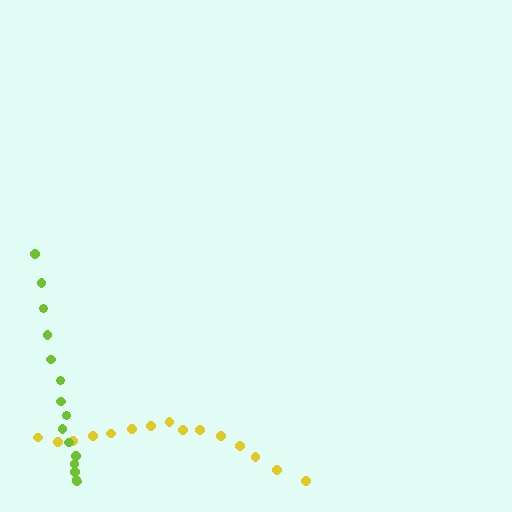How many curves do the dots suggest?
There are 2 distinct paths.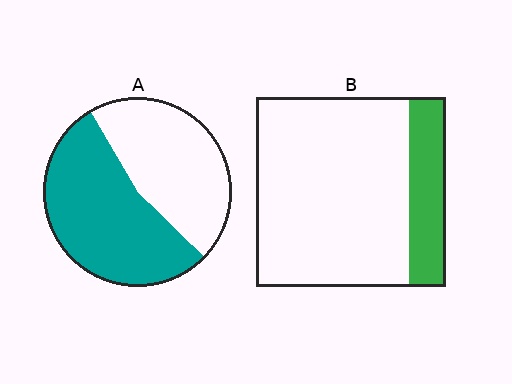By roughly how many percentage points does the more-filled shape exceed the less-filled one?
By roughly 35 percentage points (A over B).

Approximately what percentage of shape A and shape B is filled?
A is approximately 55% and B is approximately 20%.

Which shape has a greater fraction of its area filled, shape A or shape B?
Shape A.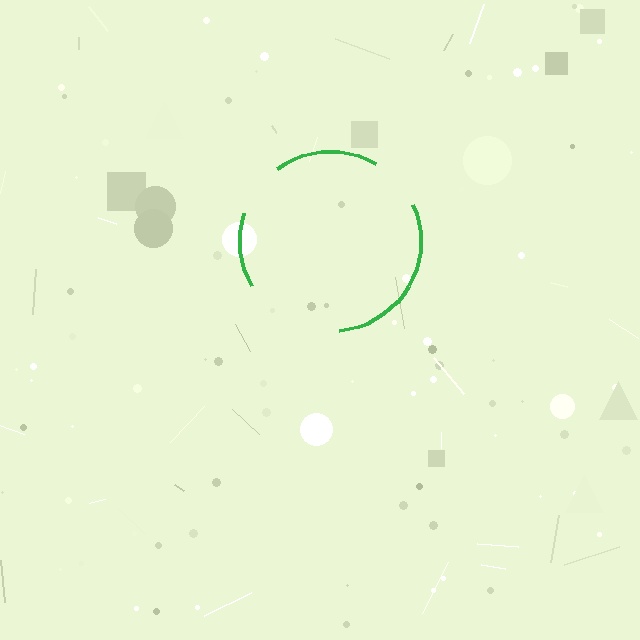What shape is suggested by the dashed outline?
The dashed outline suggests a circle.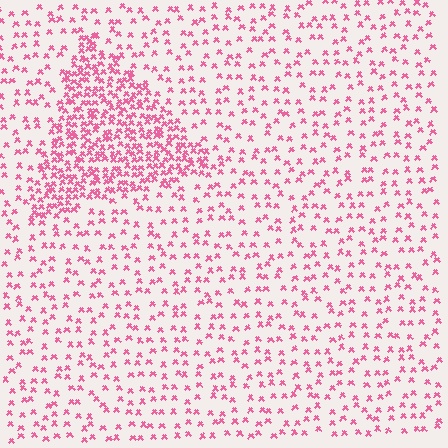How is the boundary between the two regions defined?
The boundary is defined by a change in element density (approximately 2.6x ratio). All elements are the same color, size, and shape.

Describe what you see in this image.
The image contains small pink elements arranged at two different densities. A triangle-shaped region is visible where the elements are more densely packed than the surrounding area.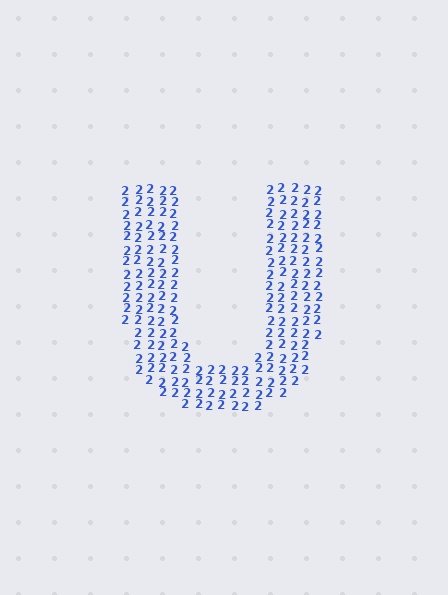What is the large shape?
The large shape is the letter U.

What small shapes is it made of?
It is made of small digit 2's.